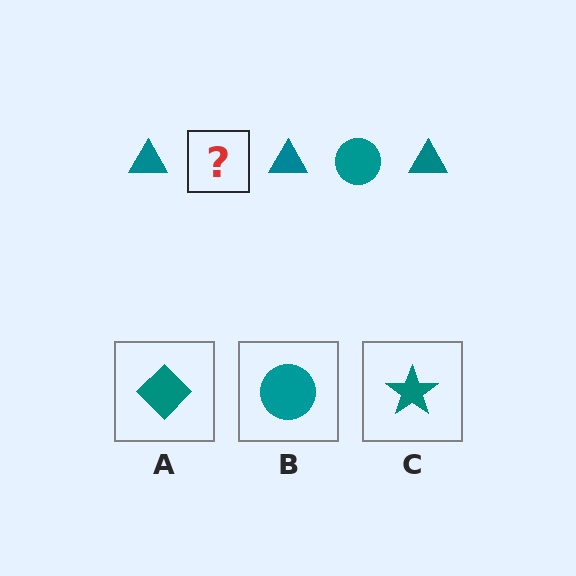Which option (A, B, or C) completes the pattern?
B.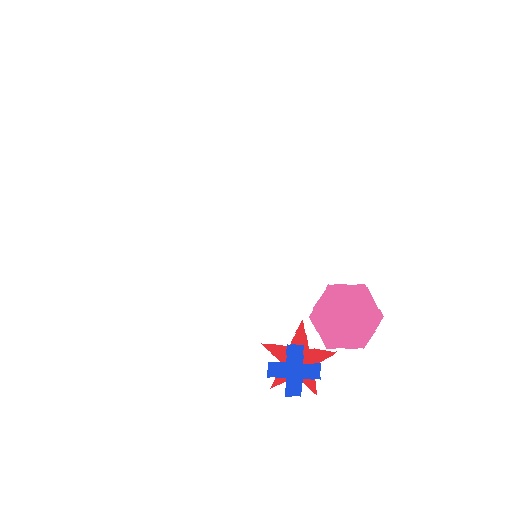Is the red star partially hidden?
Yes, it is partially covered by another shape.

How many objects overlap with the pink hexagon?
1 object overlaps with the pink hexagon.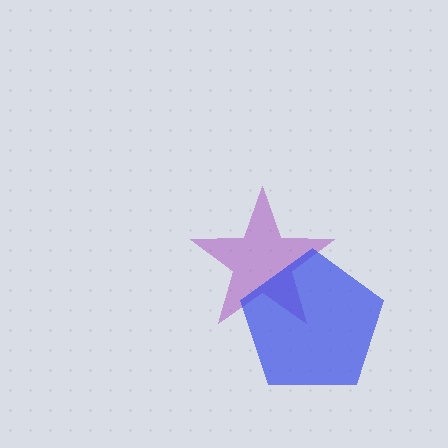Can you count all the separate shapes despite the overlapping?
Yes, there are 2 separate shapes.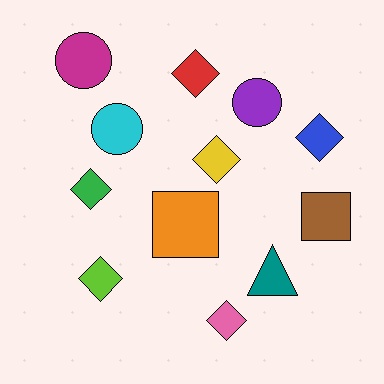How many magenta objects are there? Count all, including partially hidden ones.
There is 1 magenta object.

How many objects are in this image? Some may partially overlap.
There are 12 objects.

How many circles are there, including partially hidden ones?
There are 3 circles.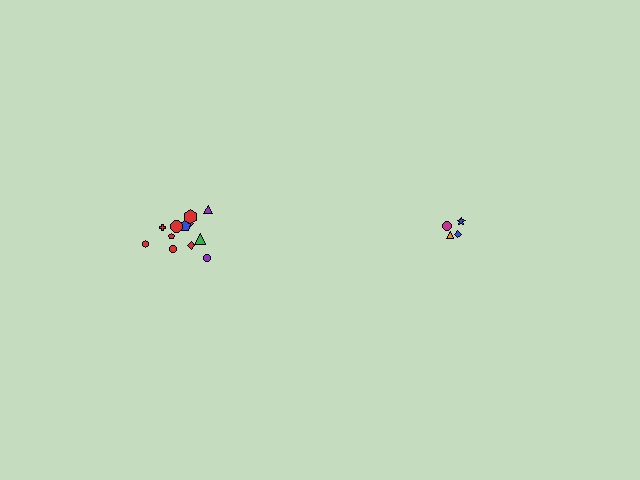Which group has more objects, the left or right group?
The left group.